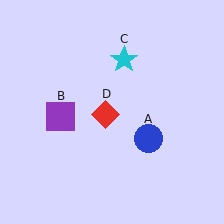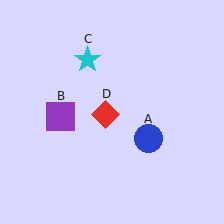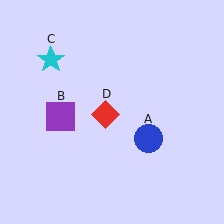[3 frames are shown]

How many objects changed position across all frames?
1 object changed position: cyan star (object C).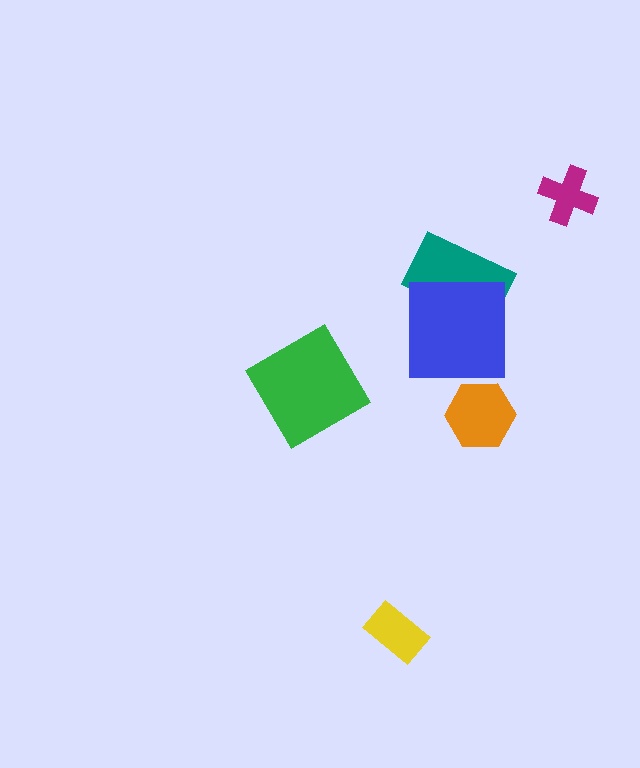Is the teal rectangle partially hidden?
Yes, it is partially covered by another shape.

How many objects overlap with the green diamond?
0 objects overlap with the green diamond.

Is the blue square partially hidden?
No, no other shape covers it.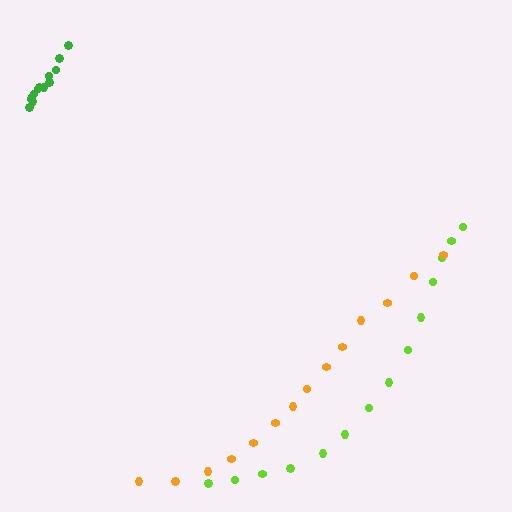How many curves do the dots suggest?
There are 3 distinct paths.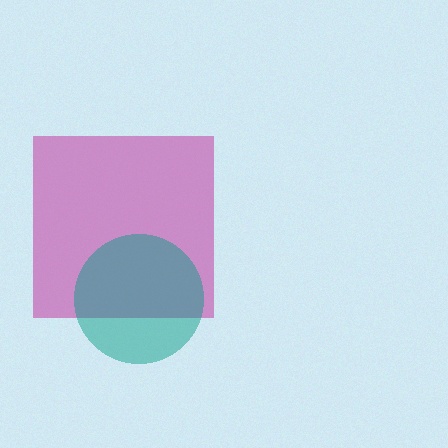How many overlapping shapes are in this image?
There are 2 overlapping shapes in the image.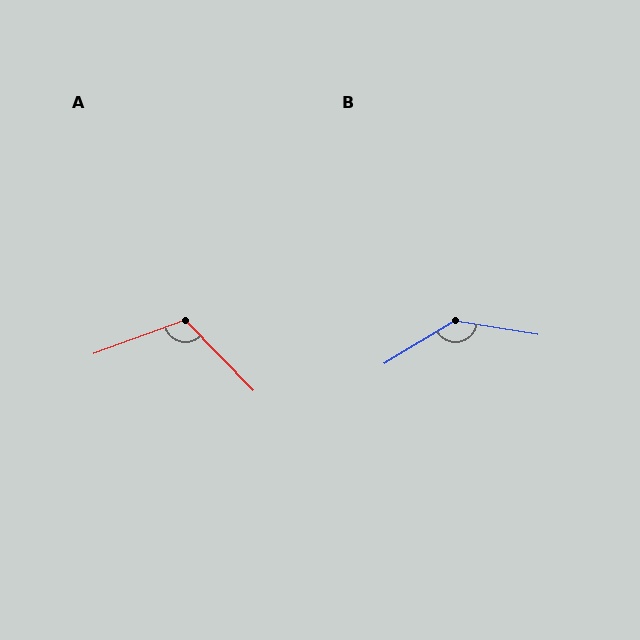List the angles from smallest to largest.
A (114°), B (140°).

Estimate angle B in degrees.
Approximately 140 degrees.